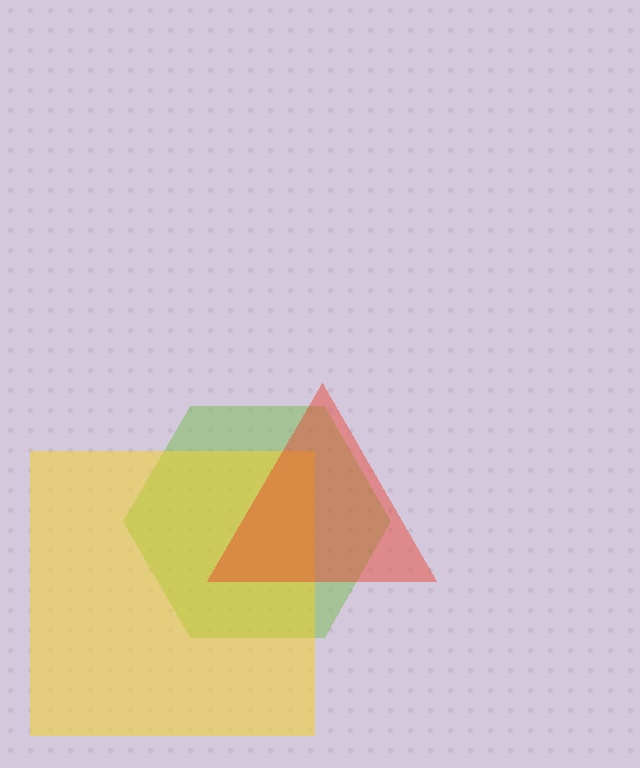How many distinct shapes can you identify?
There are 3 distinct shapes: a lime hexagon, a yellow square, a red triangle.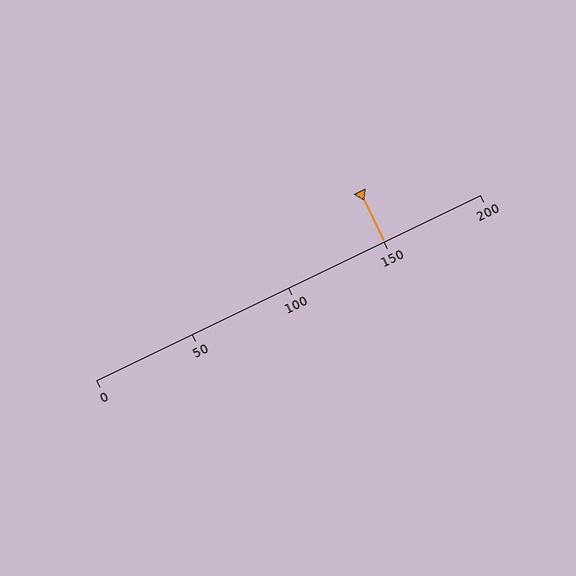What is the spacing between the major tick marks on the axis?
The major ticks are spaced 50 apart.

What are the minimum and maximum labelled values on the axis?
The axis runs from 0 to 200.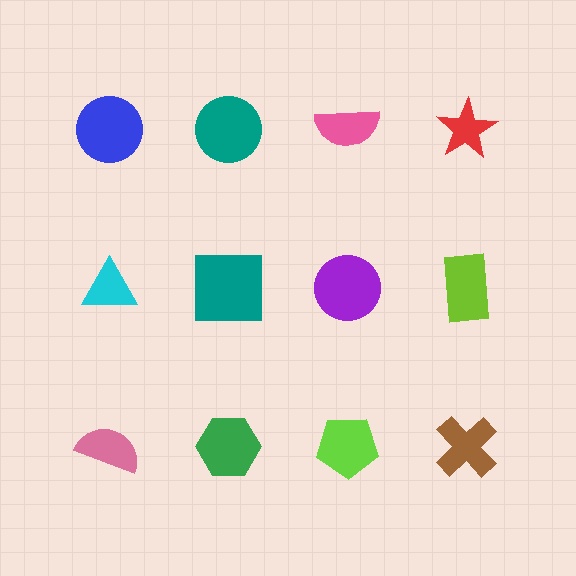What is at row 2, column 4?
A lime rectangle.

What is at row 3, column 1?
A pink semicircle.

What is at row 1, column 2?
A teal circle.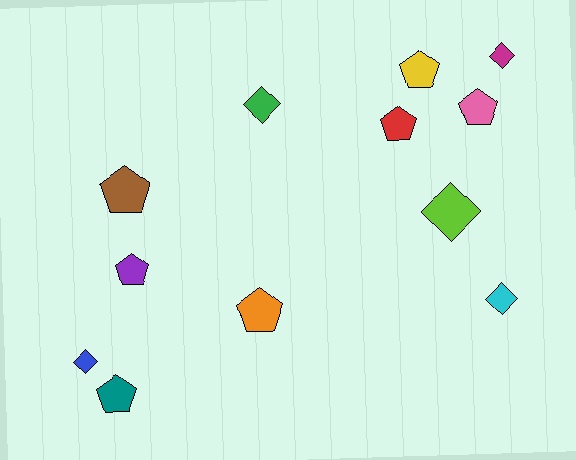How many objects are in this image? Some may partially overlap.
There are 12 objects.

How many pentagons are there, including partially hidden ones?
There are 7 pentagons.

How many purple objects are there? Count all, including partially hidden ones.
There is 1 purple object.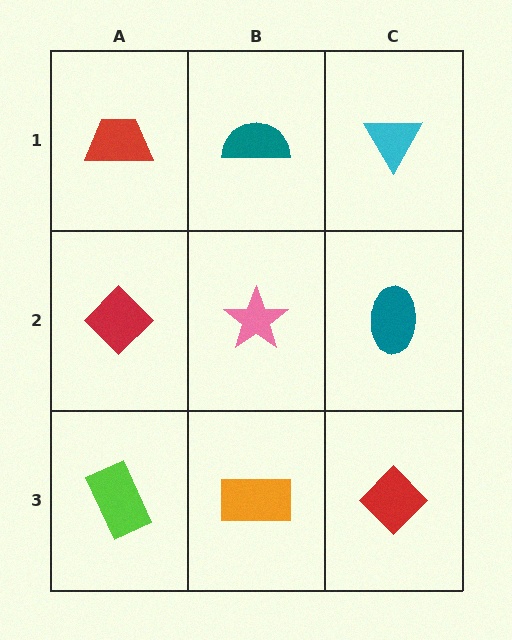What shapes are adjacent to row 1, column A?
A red diamond (row 2, column A), a teal semicircle (row 1, column B).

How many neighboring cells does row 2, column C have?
3.